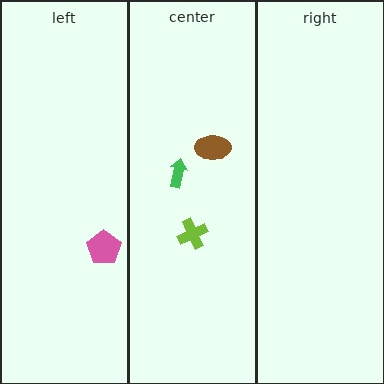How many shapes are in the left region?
1.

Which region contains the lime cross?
The center region.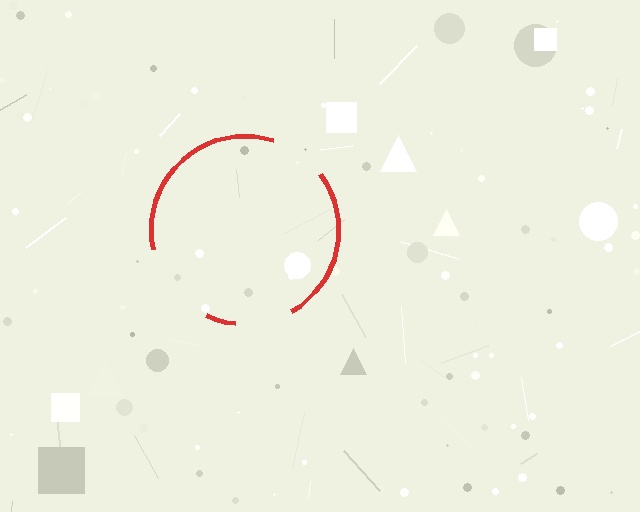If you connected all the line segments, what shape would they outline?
They would outline a circle.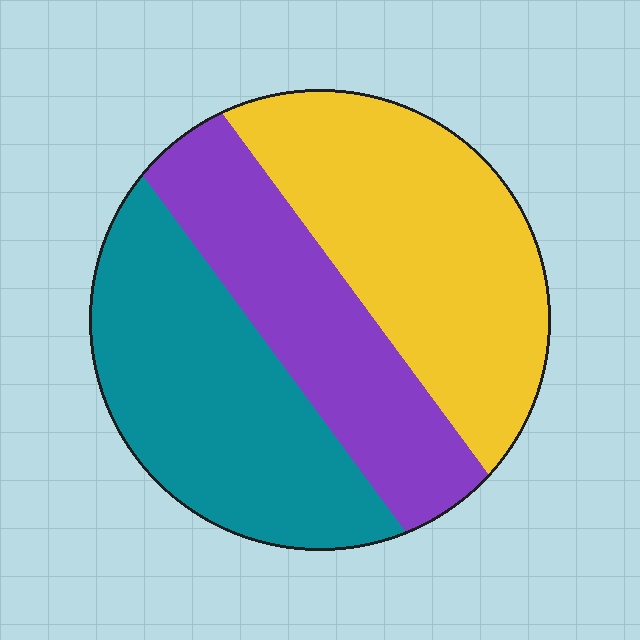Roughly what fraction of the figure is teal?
Teal takes up about one third (1/3) of the figure.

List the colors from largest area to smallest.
From largest to smallest: yellow, teal, purple.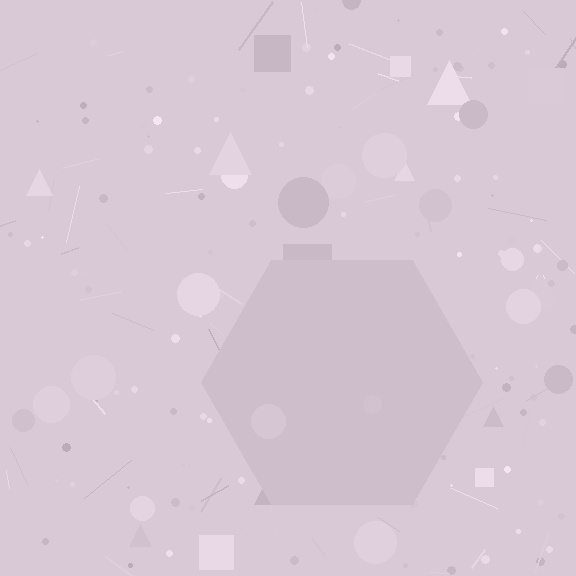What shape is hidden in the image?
A hexagon is hidden in the image.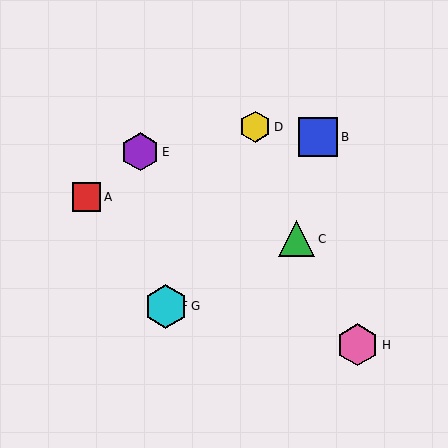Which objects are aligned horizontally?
Objects F, G are aligned horizontally.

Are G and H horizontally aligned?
No, G is at y≈306 and H is at y≈345.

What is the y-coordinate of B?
Object B is at y≈137.